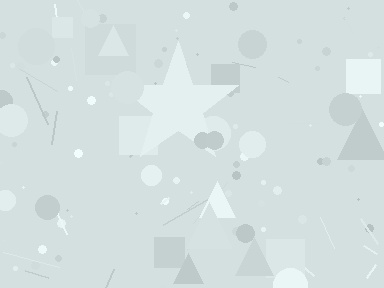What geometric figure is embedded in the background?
A star is embedded in the background.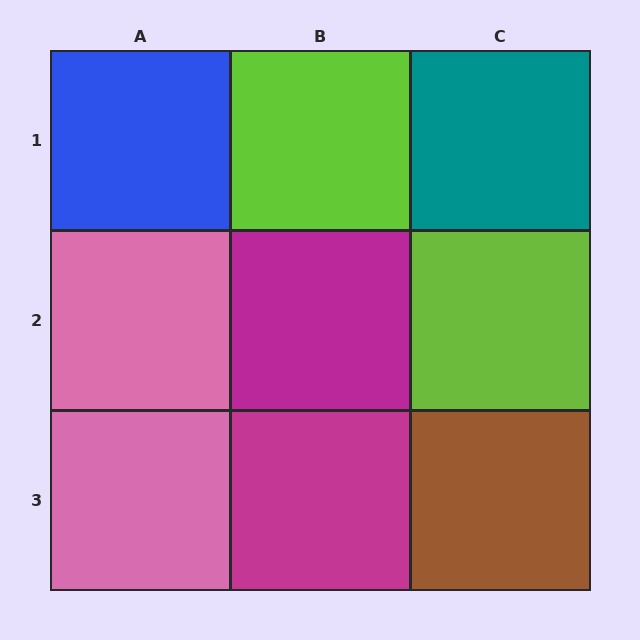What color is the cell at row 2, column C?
Lime.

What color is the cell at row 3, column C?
Brown.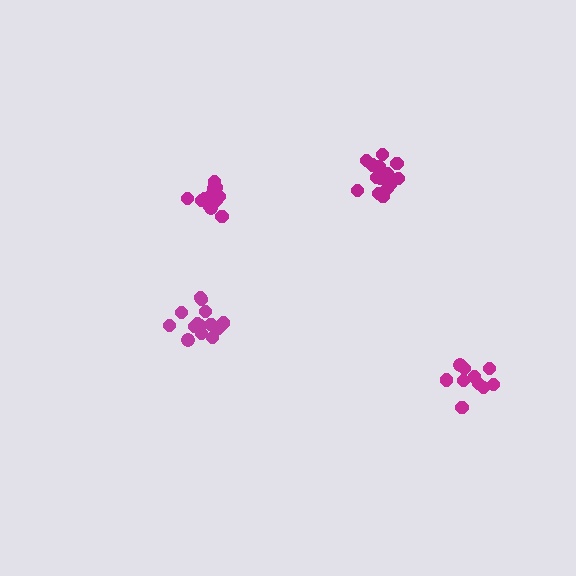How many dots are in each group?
Group 1: 15 dots, Group 2: 14 dots, Group 3: 16 dots, Group 4: 10 dots (55 total).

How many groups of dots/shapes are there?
There are 4 groups.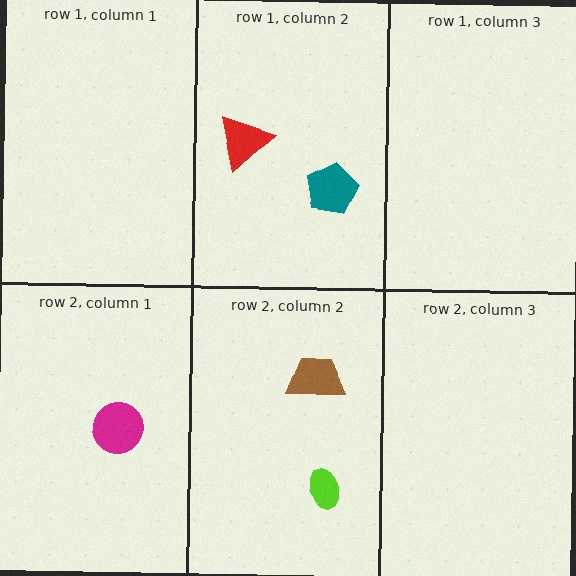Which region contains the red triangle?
The row 1, column 2 region.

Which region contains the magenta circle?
The row 2, column 1 region.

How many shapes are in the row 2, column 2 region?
2.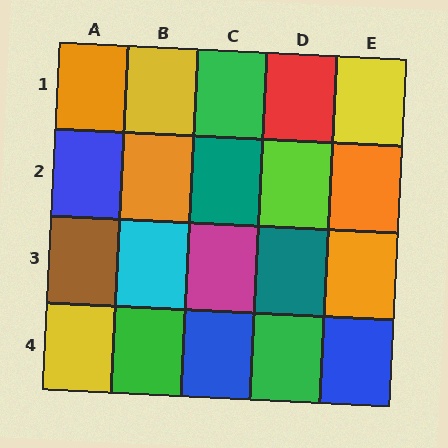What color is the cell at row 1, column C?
Green.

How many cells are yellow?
3 cells are yellow.